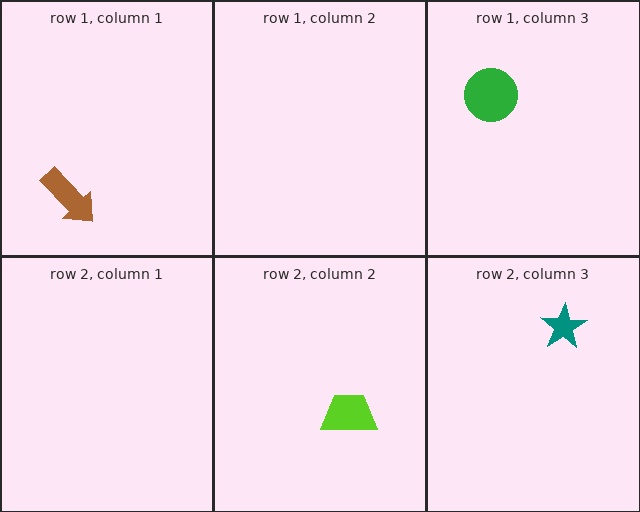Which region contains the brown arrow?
The row 1, column 1 region.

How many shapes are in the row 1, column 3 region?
1.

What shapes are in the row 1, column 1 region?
The brown arrow.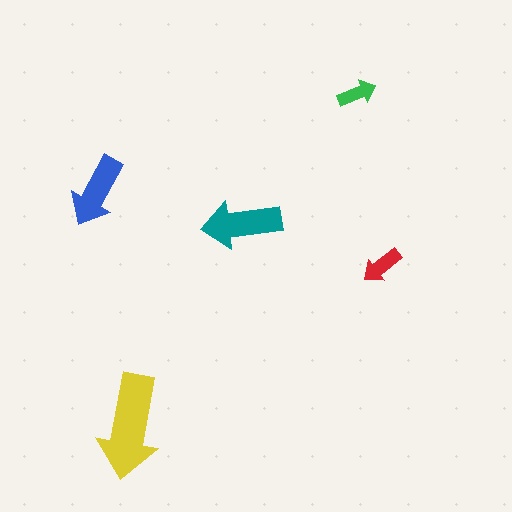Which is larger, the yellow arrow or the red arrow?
The yellow one.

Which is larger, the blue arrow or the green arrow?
The blue one.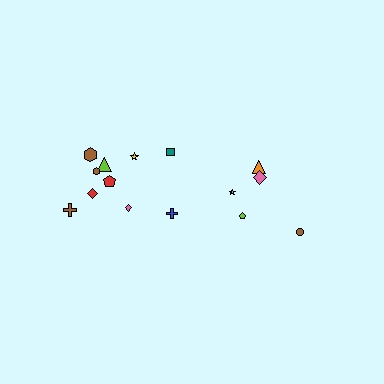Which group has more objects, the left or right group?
The left group.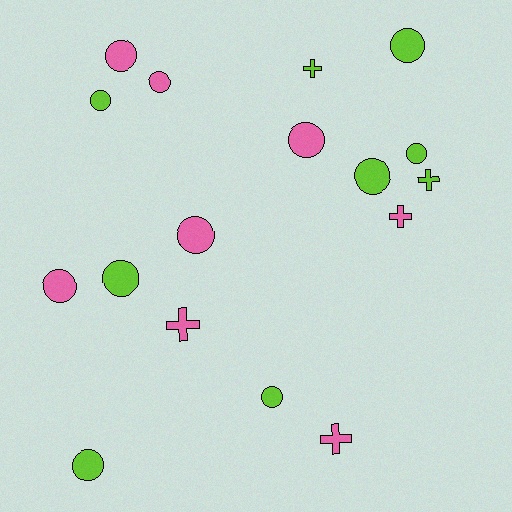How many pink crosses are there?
There are 3 pink crosses.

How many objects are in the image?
There are 17 objects.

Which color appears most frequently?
Lime, with 9 objects.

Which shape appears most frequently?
Circle, with 12 objects.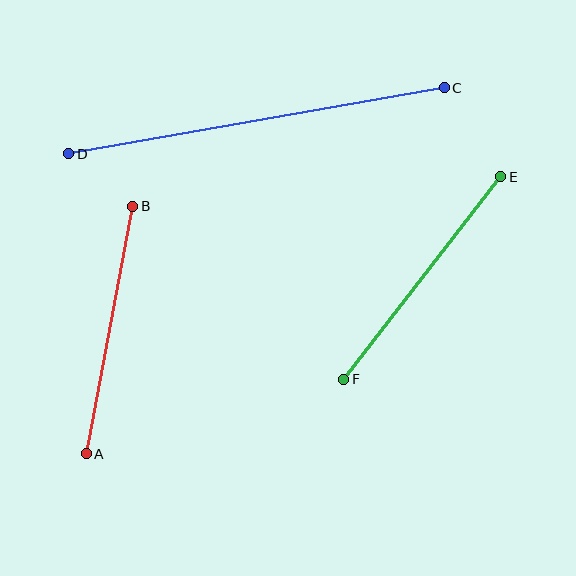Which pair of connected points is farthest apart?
Points C and D are farthest apart.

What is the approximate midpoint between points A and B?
The midpoint is at approximately (110, 330) pixels.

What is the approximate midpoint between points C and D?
The midpoint is at approximately (257, 121) pixels.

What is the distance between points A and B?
The distance is approximately 252 pixels.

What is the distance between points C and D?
The distance is approximately 381 pixels.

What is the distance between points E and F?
The distance is approximately 256 pixels.